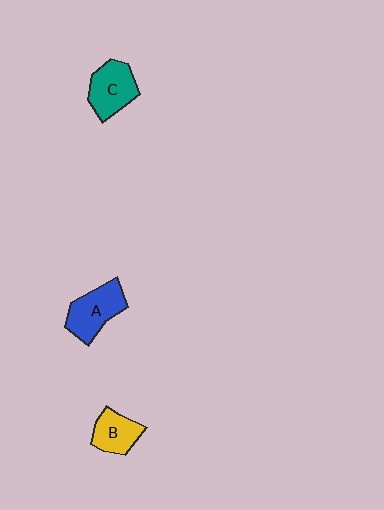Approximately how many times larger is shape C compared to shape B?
Approximately 1.3 times.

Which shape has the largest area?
Shape A (blue).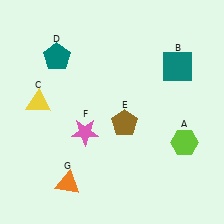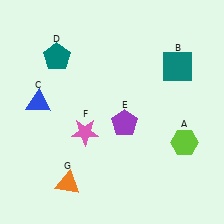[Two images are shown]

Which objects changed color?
C changed from yellow to blue. E changed from brown to purple.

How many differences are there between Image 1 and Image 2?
There are 2 differences between the two images.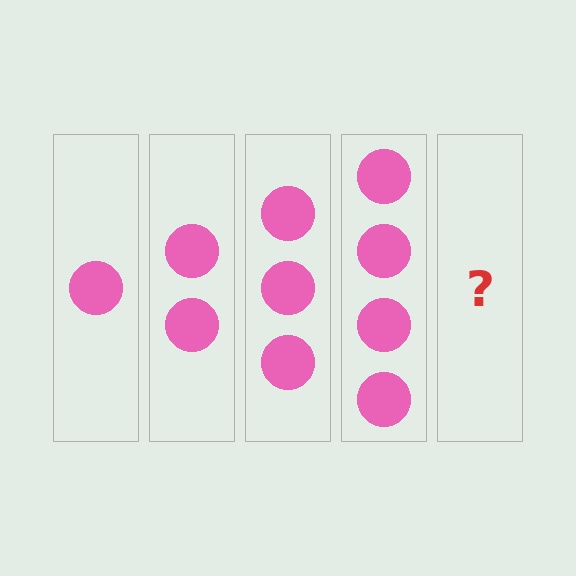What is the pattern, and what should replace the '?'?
The pattern is that each step adds one more circle. The '?' should be 5 circles.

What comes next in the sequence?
The next element should be 5 circles.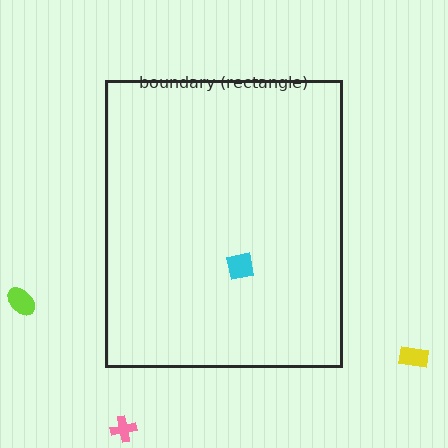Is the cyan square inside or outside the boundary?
Inside.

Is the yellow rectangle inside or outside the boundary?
Outside.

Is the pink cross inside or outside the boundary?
Outside.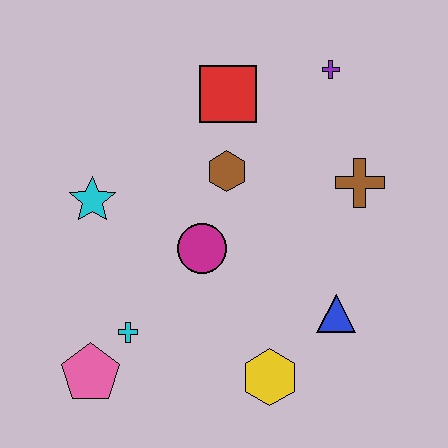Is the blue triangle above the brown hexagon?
No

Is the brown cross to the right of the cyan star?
Yes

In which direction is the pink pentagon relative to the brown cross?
The pink pentagon is to the left of the brown cross.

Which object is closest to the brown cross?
The purple cross is closest to the brown cross.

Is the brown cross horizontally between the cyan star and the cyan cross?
No